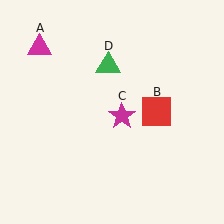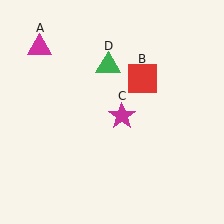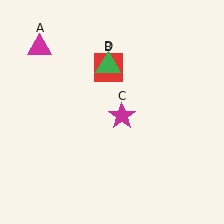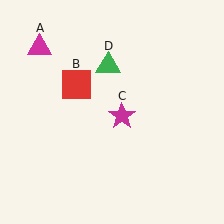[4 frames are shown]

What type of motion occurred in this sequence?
The red square (object B) rotated counterclockwise around the center of the scene.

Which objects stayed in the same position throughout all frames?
Magenta triangle (object A) and magenta star (object C) and green triangle (object D) remained stationary.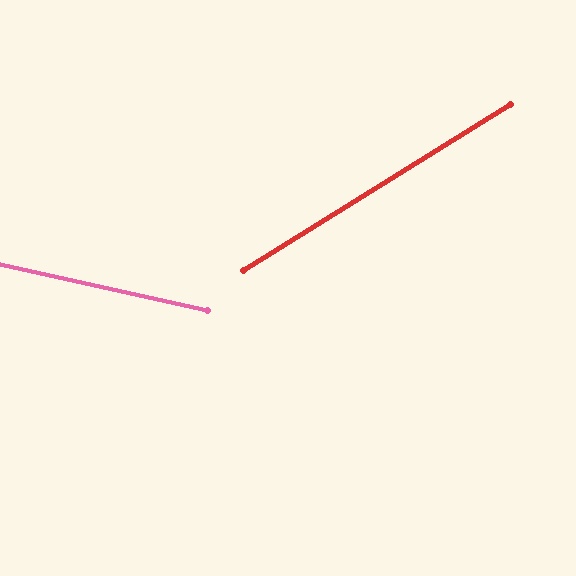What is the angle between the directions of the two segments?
Approximately 44 degrees.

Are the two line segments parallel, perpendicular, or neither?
Neither parallel nor perpendicular — they differ by about 44°.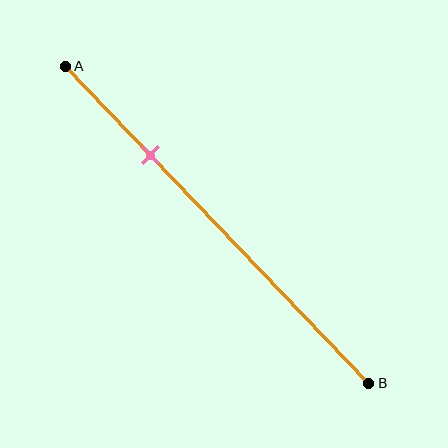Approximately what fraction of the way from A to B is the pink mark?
The pink mark is approximately 30% of the way from A to B.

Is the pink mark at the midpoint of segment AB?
No, the mark is at about 30% from A, not at the 50% midpoint.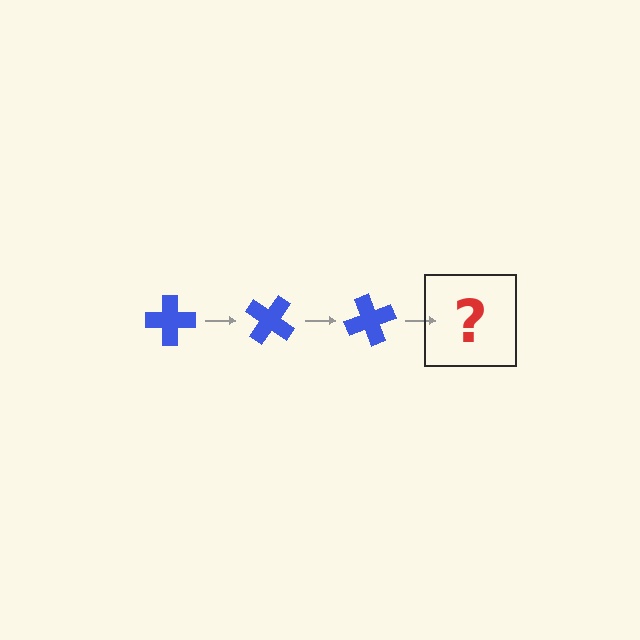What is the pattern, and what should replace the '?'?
The pattern is that the cross rotates 35 degrees each step. The '?' should be a blue cross rotated 105 degrees.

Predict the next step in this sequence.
The next step is a blue cross rotated 105 degrees.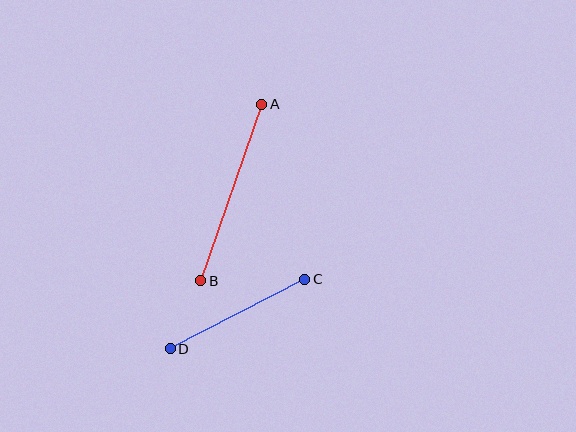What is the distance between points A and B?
The distance is approximately 187 pixels.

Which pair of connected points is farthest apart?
Points A and B are farthest apart.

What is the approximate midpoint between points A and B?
The midpoint is at approximately (231, 193) pixels.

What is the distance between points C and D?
The distance is approximately 151 pixels.